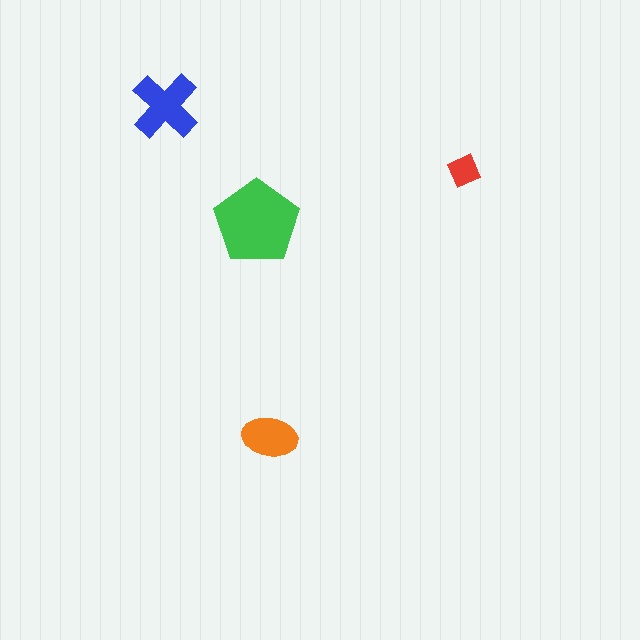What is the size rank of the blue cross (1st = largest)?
2nd.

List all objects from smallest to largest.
The red diamond, the orange ellipse, the blue cross, the green pentagon.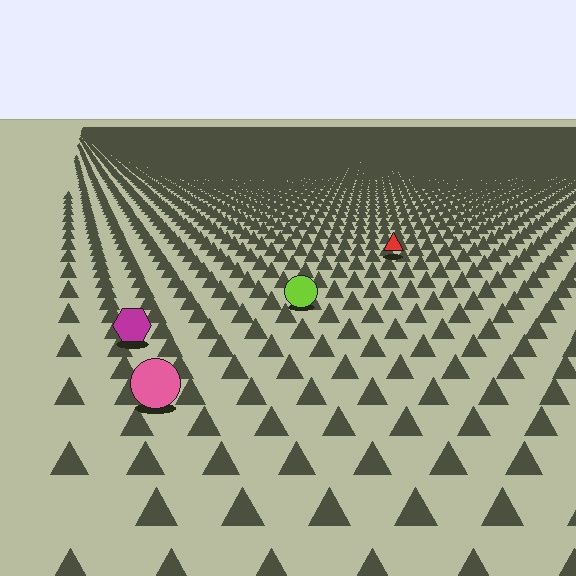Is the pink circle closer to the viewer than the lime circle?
Yes. The pink circle is closer — you can tell from the texture gradient: the ground texture is coarser near it.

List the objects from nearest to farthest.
From nearest to farthest: the pink circle, the magenta hexagon, the lime circle, the red triangle.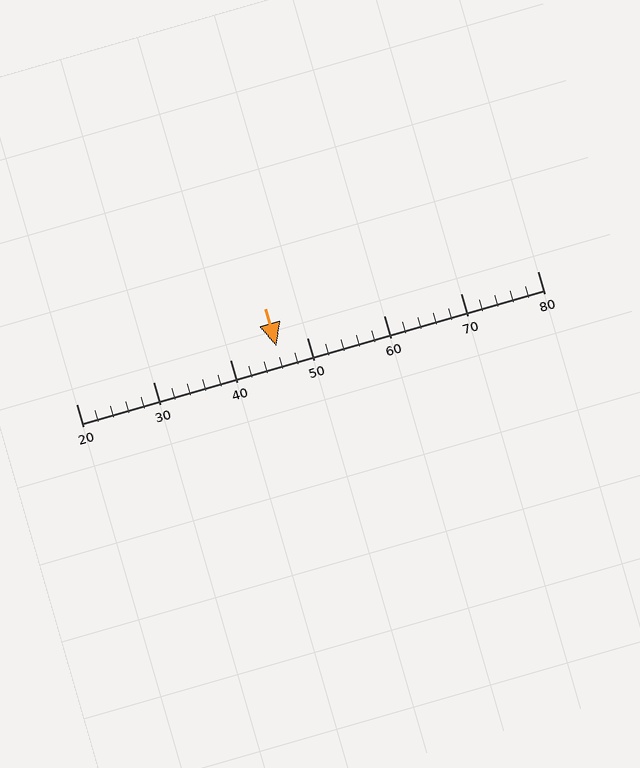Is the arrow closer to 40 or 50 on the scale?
The arrow is closer to 50.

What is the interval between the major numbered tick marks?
The major tick marks are spaced 10 units apart.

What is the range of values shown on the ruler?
The ruler shows values from 20 to 80.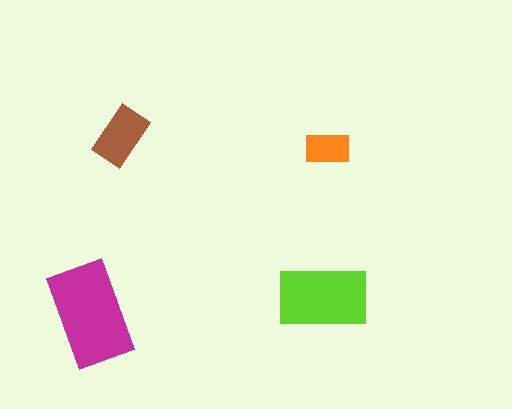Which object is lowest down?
The magenta rectangle is bottommost.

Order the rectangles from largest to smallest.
the magenta one, the lime one, the brown one, the orange one.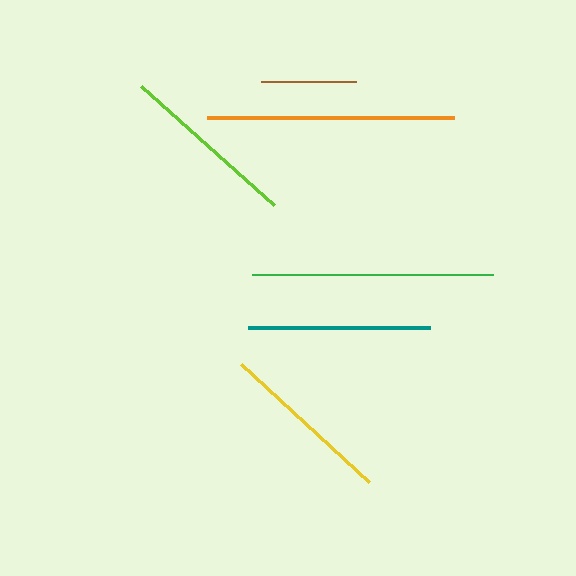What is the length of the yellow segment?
The yellow segment is approximately 174 pixels long.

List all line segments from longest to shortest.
From longest to shortest: orange, green, teal, lime, yellow, brown.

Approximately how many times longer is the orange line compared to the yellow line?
The orange line is approximately 1.4 times the length of the yellow line.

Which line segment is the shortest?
The brown line is the shortest at approximately 96 pixels.